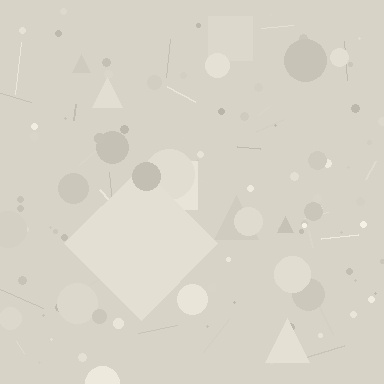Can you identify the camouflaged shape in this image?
The camouflaged shape is a diamond.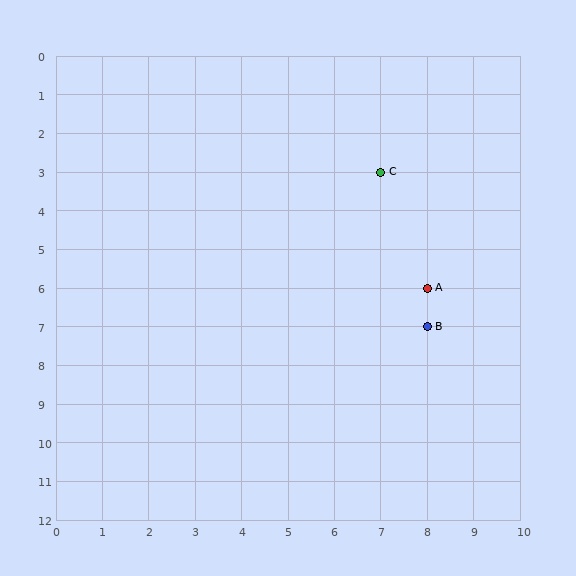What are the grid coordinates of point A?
Point A is at grid coordinates (8, 6).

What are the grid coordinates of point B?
Point B is at grid coordinates (8, 7).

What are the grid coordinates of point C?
Point C is at grid coordinates (7, 3).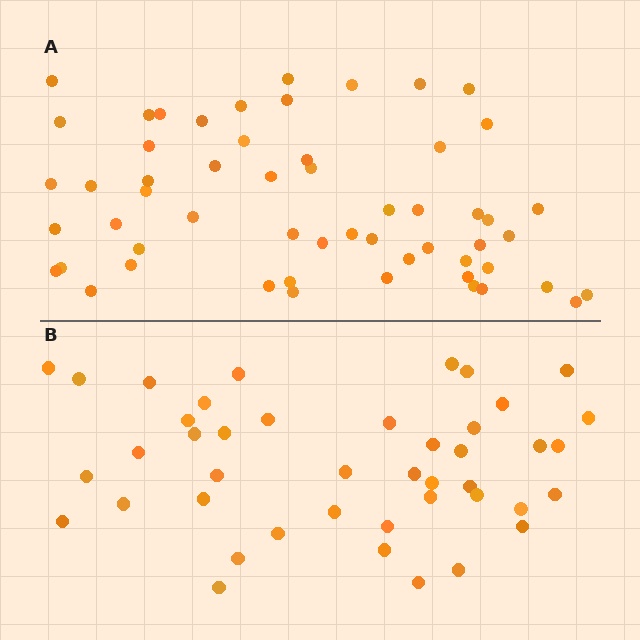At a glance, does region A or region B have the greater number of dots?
Region A (the top region) has more dots.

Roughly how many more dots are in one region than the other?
Region A has approximately 15 more dots than region B.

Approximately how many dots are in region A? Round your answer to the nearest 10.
About 60 dots. (The exact count is 56, which rounds to 60.)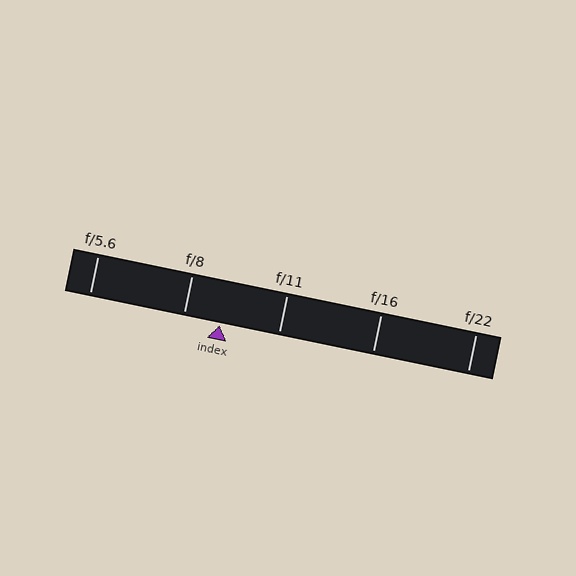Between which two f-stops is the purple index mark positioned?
The index mark is between f/8 and f/11.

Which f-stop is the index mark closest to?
The index mark is closest to f/8.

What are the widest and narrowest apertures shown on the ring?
The widest aperture shown is f/5.6 and the narrowest is f/22.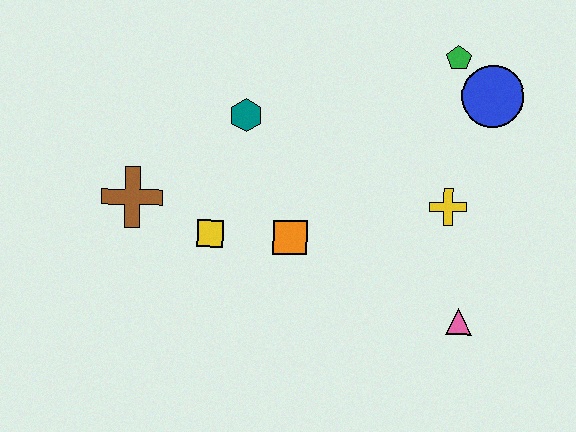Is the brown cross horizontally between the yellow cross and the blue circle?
No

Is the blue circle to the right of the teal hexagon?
Yes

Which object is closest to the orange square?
The yellow square is closest to the orange square.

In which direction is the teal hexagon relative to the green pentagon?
The teal hexagon is to the left of the green pentagon.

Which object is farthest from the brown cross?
The blue circle is farthest from the brown cross.